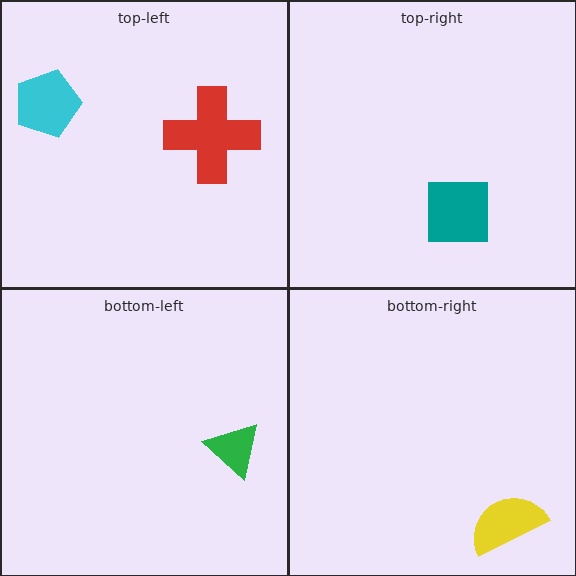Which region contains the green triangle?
The bottom-left region.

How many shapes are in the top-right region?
1.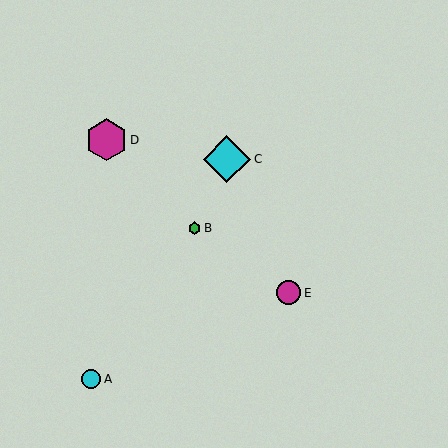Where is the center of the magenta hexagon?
The center of the magenta hexagon is at (106, 140).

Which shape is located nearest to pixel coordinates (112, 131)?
The magenta hexagon (labeled D) at (106, 140) is nearest to that location.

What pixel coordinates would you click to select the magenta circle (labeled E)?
Click at (289, 293) to select the magenta circle E.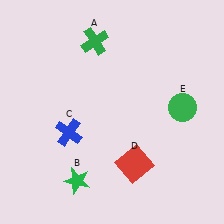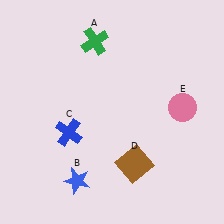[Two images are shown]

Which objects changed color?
B changed from green to blue. D changed from red to brown. E changed from green to pink.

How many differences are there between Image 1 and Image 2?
There are 3 differences between the two images.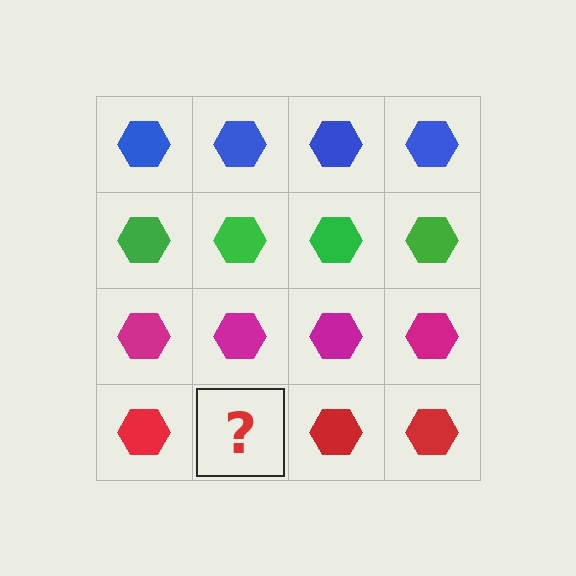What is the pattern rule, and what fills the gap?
The rule is that each row has a consistent color. The gap should be filled with a red hexagon.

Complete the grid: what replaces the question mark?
The question mark should be replaced with a red hexagon.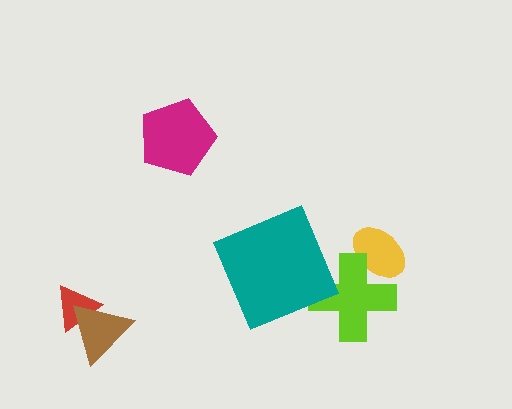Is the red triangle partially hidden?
Yes, it is partially covered by another shape.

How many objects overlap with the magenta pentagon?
0 objects overlap with the magenta pentagon.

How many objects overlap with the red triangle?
1 object overlaps with the red triangle.